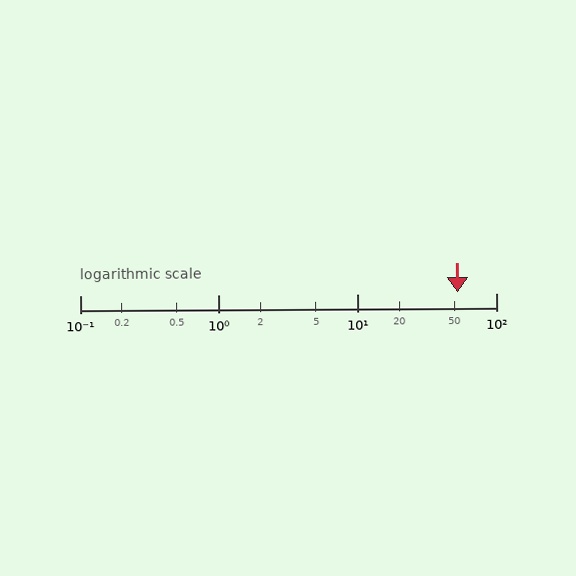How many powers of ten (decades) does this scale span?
The scale spans 3 decades, from 0.1 to 100.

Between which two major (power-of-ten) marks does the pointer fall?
The pointer is between 10 and 100.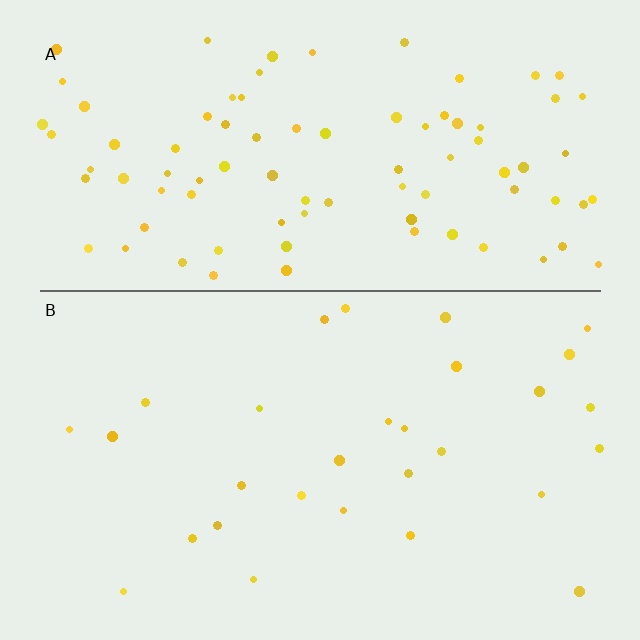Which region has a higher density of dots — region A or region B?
A (the top).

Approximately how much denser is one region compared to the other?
Approximately 3.0× — region A over region B.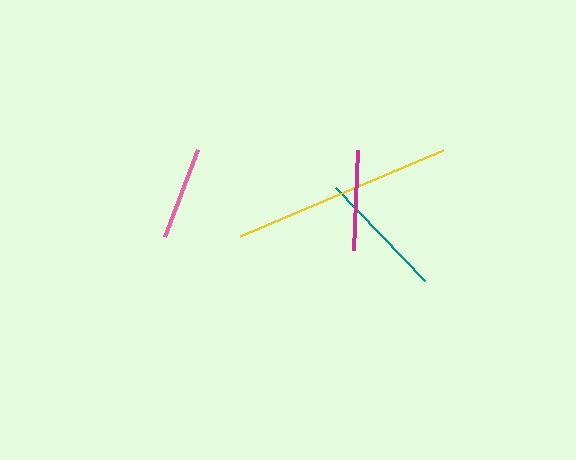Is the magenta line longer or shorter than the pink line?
The magenta line is longer than the pink line.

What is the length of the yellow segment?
The yellow segment is approximately 221 pixels long.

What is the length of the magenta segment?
The magenta segment is approximately 100 pixels long.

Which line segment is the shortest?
The pink line is the shortest at approximately 93 pixels.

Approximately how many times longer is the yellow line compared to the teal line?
The yellow line is approximately 1.7 times the length of the teal line.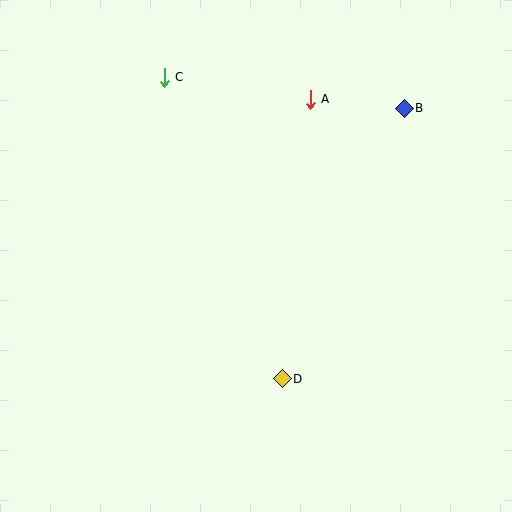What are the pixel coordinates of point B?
Point B is at (404, 108).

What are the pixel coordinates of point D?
Point D is at (282, 379).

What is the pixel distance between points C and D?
The distance between C and D is 324 pixels.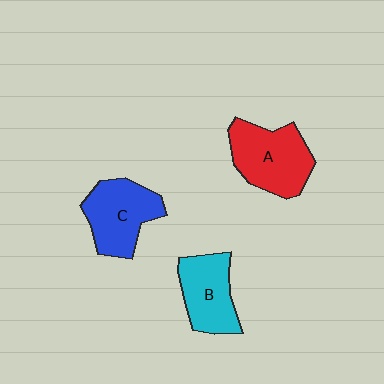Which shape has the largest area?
Shape A (red).